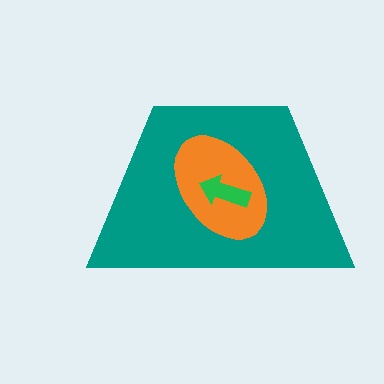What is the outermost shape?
The teal trapezoid.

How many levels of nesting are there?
3.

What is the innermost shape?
The green arrow.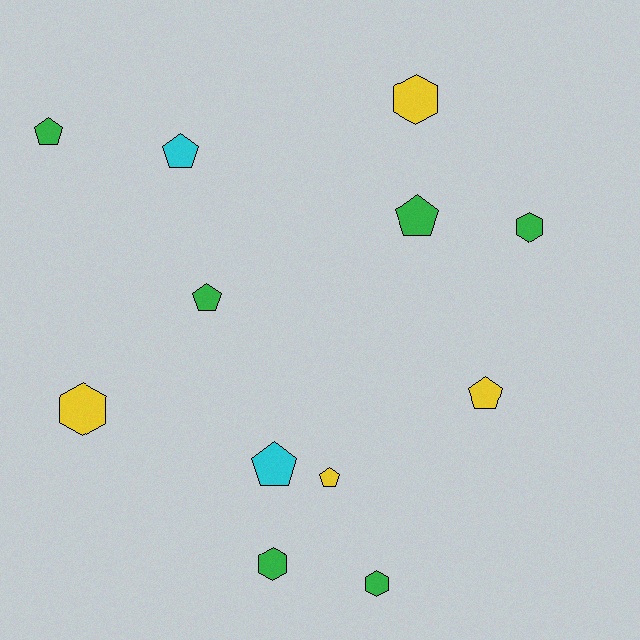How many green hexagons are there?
There are 3 green hexagons.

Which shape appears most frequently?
Pentagon, with 7 objects.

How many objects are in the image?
There are 12 objects.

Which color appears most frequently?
Green, with 6 objects.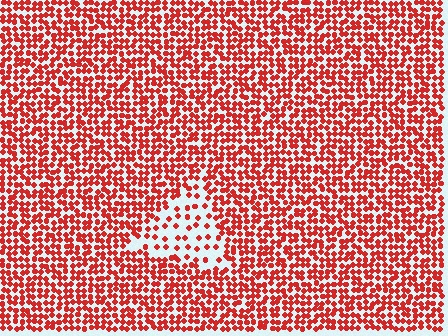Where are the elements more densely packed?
The elements are more densely packed outside the triangle boundary.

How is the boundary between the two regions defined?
The boundary is defined by a change in element density (approximately 2.6x ratio). All elements are the same color, size, and shape.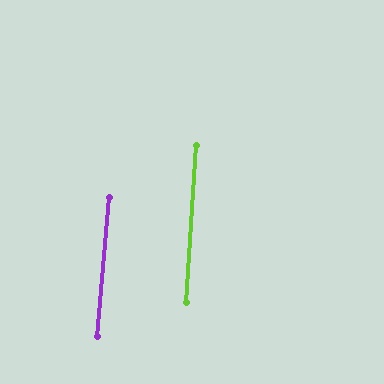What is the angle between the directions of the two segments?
Approximately 2 degrees.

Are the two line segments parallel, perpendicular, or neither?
Parallel — their directions differ by only 1.8°.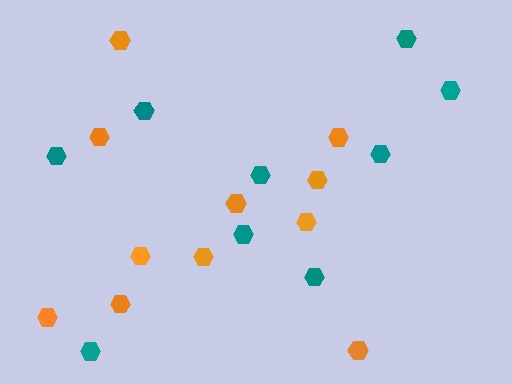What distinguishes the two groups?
There are 2 groups: one group of teal hexagons (9) and one group of orange hexagons (11).